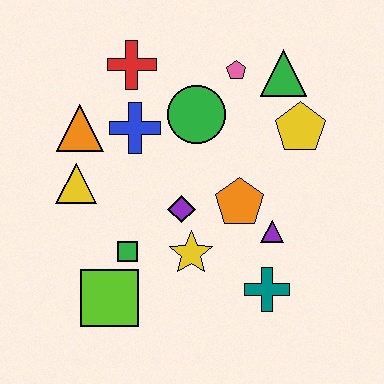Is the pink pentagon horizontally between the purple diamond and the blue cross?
No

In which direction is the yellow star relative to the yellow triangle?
The yellow star is to the right of the yellow triangle.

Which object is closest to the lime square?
The green square is closest to the lime square.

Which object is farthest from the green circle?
The lime square is farthest from the green circle.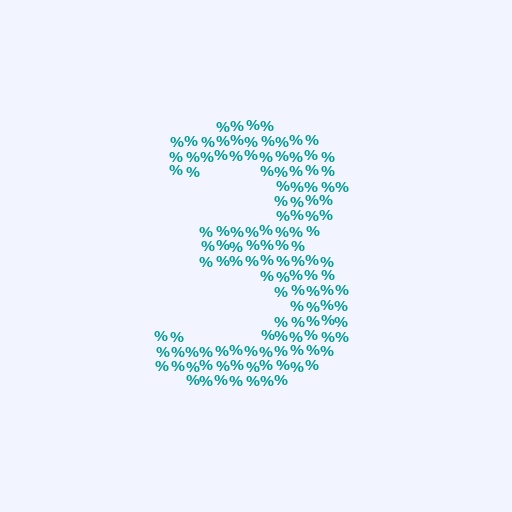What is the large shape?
The large shape is the digit 3.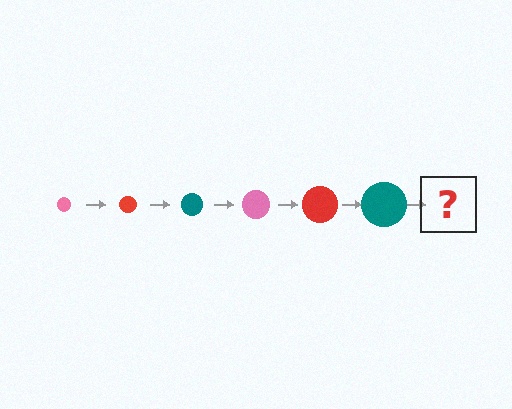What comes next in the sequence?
The next element should be a pink circle, larger than the previous one.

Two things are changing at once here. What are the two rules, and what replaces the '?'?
The two rules are that the circle grows larger each step and the color cycles through pink, red, and teal. The '?' should be a pink circle, larger than the previous one.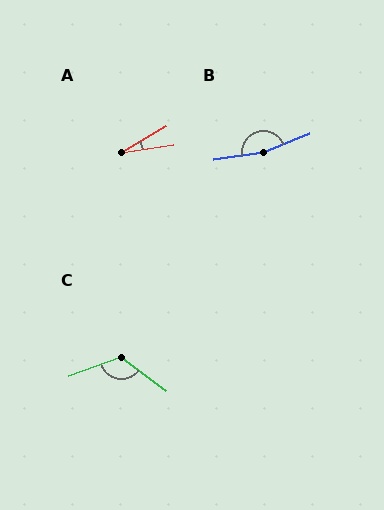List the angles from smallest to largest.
A (22°), C (123°), B (166°).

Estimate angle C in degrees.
Approximately 123 degrees.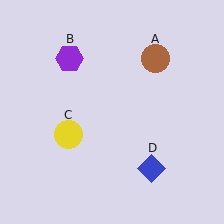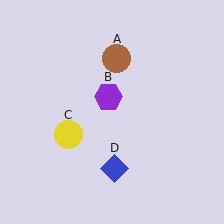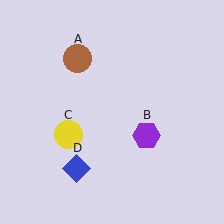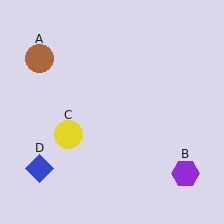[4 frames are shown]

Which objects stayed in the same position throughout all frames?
Yellow circle (object C) remained stationary.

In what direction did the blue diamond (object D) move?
The blue diamond (object D) moved left.